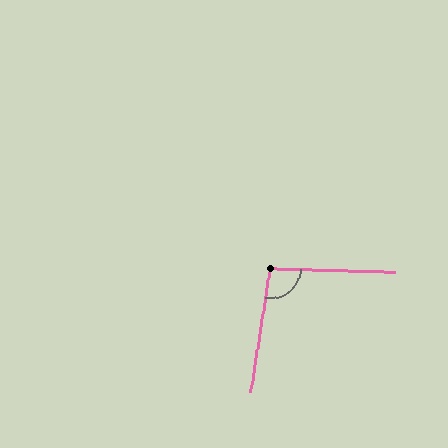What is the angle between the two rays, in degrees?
Approximately 97 degrees.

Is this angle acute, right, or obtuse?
It is obtuse.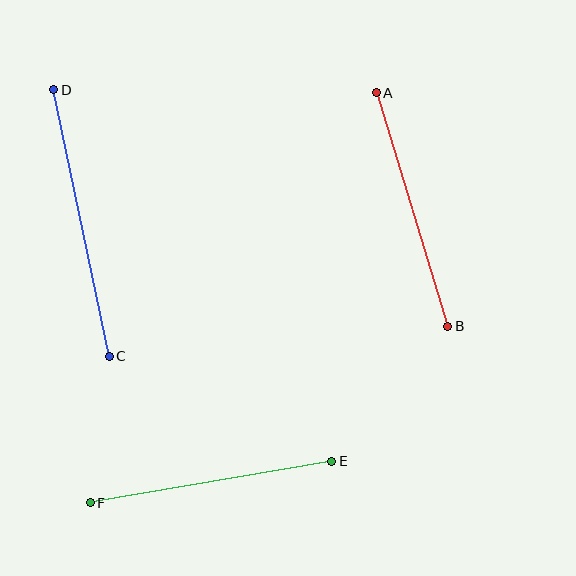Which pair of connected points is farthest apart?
Points C and D are farthest apart.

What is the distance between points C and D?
The distance is approximately 272 pixels.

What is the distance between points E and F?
The distance is approximately 245 pixels.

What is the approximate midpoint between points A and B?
The midpoint is at approximately (412, 209) pixels.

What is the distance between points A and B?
The distance is approximately 244 pixels.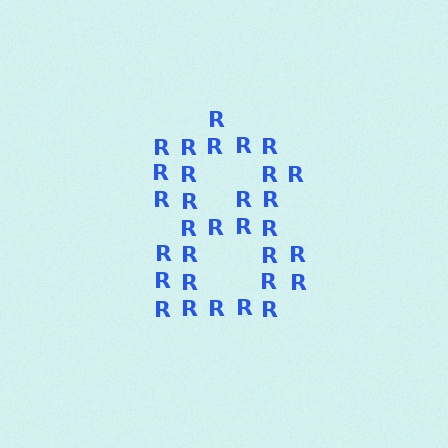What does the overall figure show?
The overall figure shows the digit 8.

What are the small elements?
The small elements are letter R's.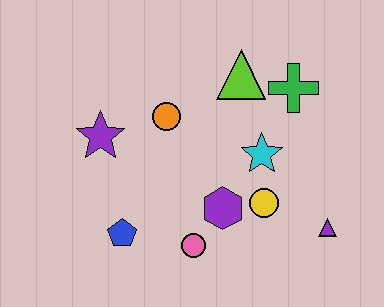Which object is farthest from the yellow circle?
The purple star is farthest from the yellow circle.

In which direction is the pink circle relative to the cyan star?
The pink circle is below the cyan star.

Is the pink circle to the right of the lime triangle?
No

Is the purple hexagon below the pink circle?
No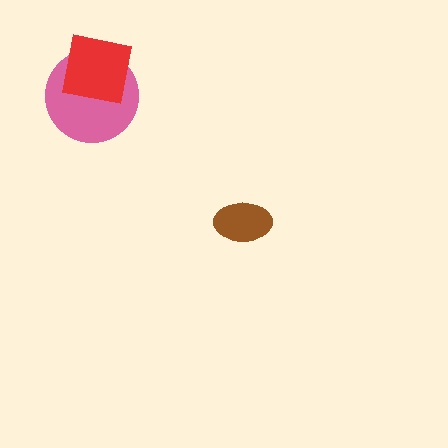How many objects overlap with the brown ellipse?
0 objects overlap with the brown ellipse.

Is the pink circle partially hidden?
Yes, it is partially covered by another shape.